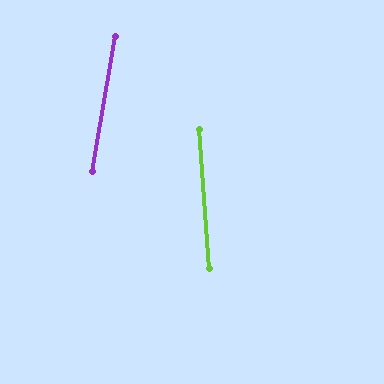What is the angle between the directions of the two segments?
Approximately 13 degrees.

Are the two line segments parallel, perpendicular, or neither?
Neither parallel nor perpendicular — they differ by about 13°.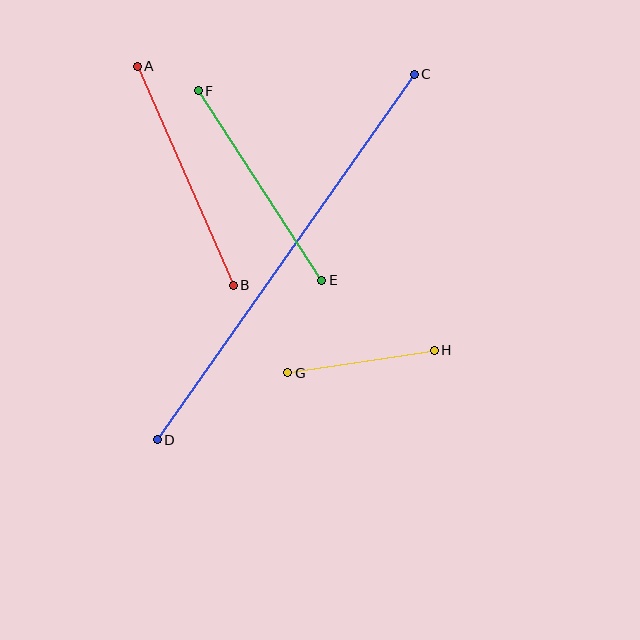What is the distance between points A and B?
The distance is approximately 239 pixels.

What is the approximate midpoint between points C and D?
The midpoint is at approximately (286, 257) pixels.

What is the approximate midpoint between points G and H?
The midpoint is at approximately (361, 362) pixels.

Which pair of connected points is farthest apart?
Points C and D are farthest apart.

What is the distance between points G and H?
The distance is approximately 148 pixels.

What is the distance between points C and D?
The distance is approximately 447 pixels.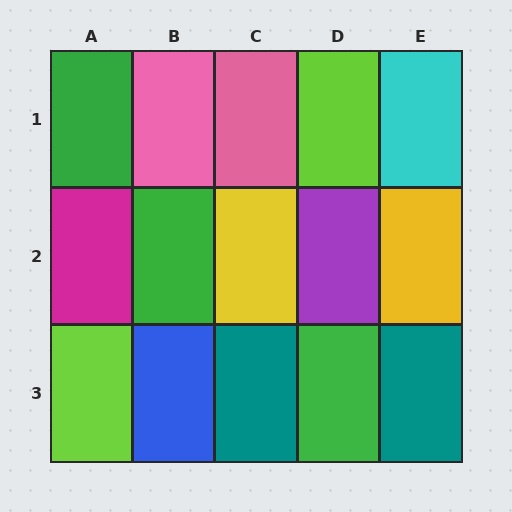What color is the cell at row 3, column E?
Teal.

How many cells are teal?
2 cells are teal.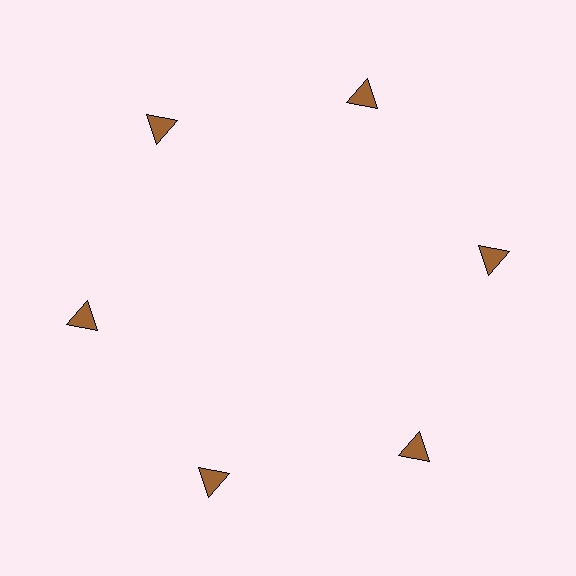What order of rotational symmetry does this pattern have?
This pattern has 6-fold rotational symmetry.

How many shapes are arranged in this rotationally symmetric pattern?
There are 6 shapes, arranged in 6 groups of 1.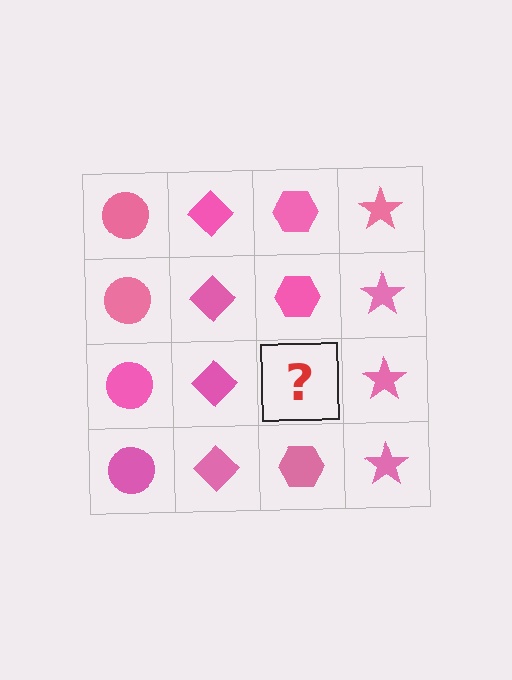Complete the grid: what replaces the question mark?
The question mark should be replaced with a pink hexagon.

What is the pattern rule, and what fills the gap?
The rule is that each column has a consistent shape. The gap should be filled with a pink hexagon.